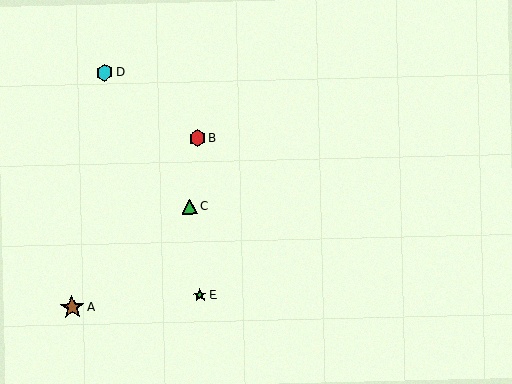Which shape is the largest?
The brown star (labeled A) is the largest.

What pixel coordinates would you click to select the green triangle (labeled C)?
Click at (190, 207) to select the green triangle C.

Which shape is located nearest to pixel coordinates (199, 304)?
The green star (labeled E) at (200, 295) is nearest to that location.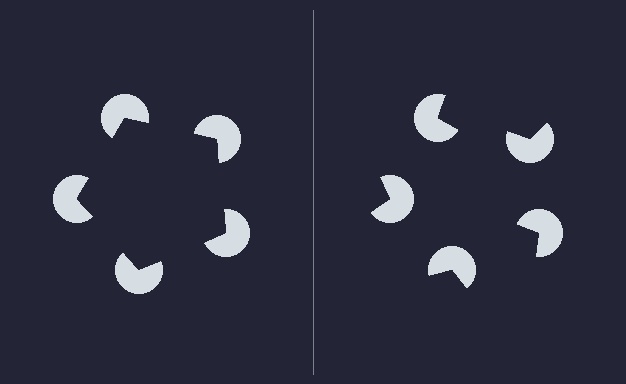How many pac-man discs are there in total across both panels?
10 — 5 on each side.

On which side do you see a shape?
An illusory pentagon appears on the left side. On the right side the wedge cuts are rotated, so no coherent shape forms.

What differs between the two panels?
The pac-man discs are positioned identically on both sides; only the wedge orientations differ. On the left they align to a pentagon; on the right they are misaligned.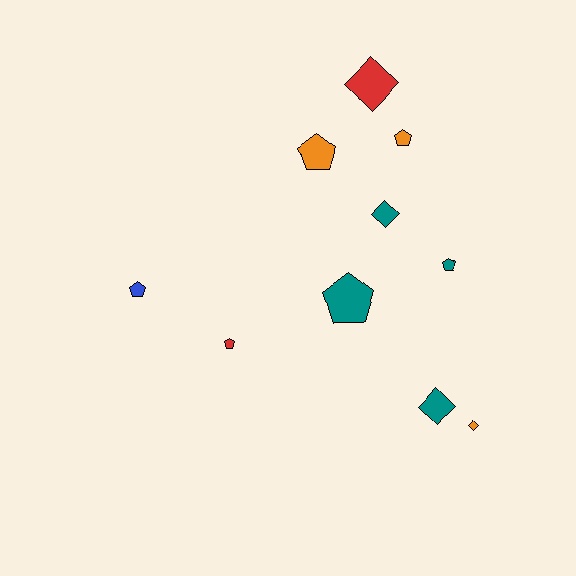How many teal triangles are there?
There are no teal triangles.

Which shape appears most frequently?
Pentagon, with 6 objects.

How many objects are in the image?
There are 10 objects.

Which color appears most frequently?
Teal, with 4 objects.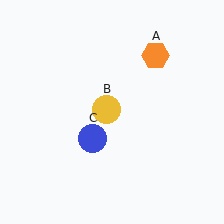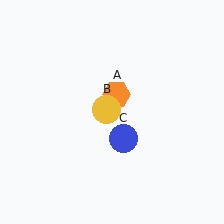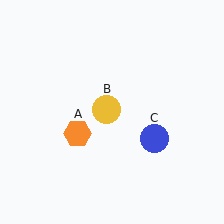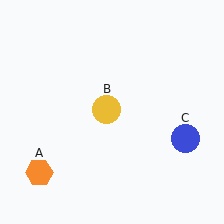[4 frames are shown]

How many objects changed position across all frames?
2 objects changed position: orange hexagon (object A), blue circle (object C).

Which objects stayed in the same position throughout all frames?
Yellow circle (object B) remained stationary.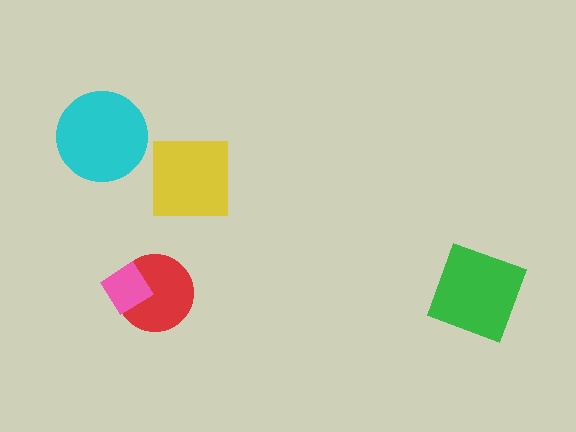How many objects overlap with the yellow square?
0 objects overlap with the yellow square.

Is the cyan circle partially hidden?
No, no other shape covers it.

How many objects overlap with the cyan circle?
0 objects overlap with the cyan circle.